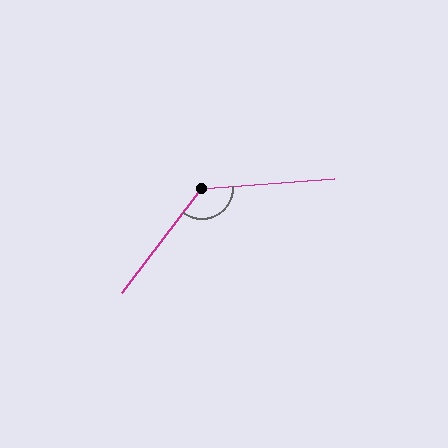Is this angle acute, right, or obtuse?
It is obtuse.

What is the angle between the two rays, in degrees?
Approximately 131 degrees.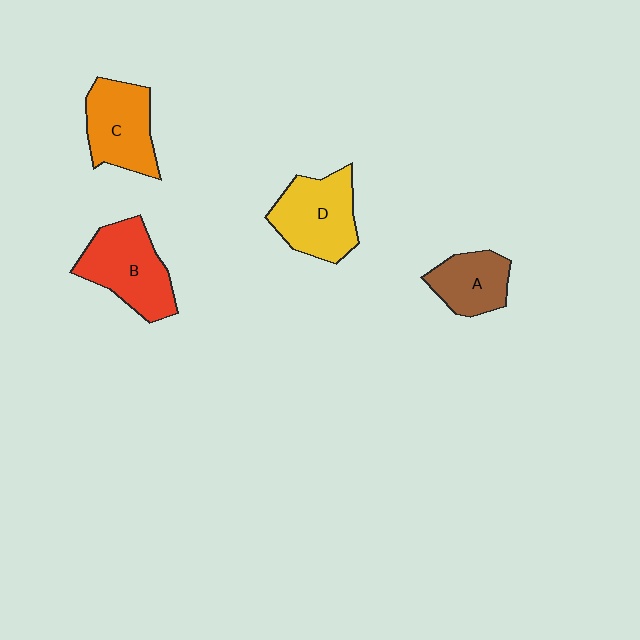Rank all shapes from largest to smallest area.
From largest to smallest: B (red), D (yellow), C (orange), A (brown).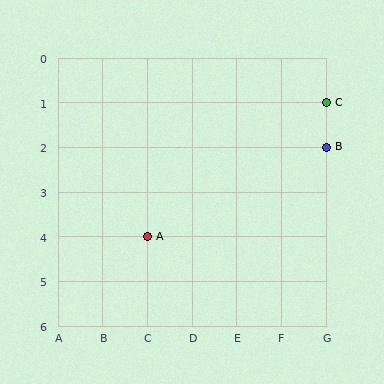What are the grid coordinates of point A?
Point A is at grid coordinates (C, 4).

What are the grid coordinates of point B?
Point B is at grid coordinates (G, 2).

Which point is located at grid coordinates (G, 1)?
Point C is at (G, 1).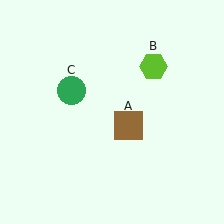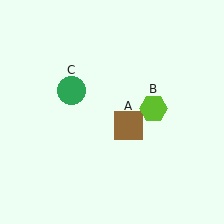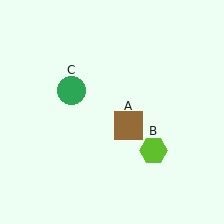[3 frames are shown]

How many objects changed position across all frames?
1 object changed position: lime hexagon (object B).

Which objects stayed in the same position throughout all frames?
Brown square (object A) and green circle (object C) remained stationary.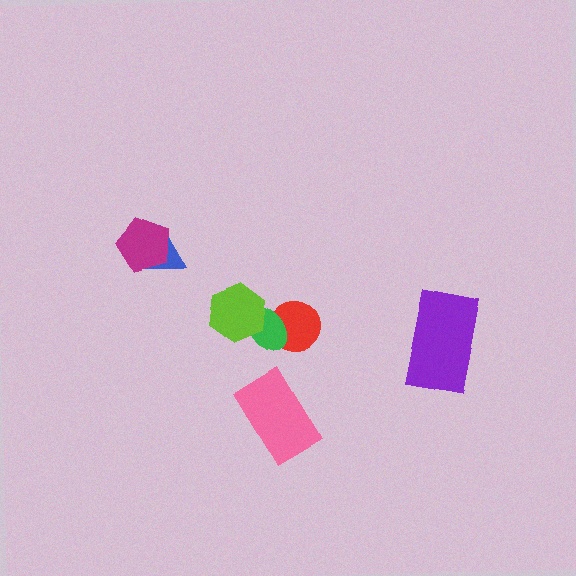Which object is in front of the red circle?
The green ellipse is in front of the red circle.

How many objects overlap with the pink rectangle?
0 objects overlap with the pink rectangle.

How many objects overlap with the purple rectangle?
0 objects overlap with the purple rectangle.